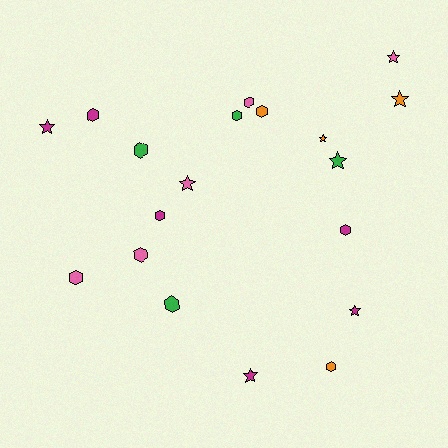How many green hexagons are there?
There are 3 green hexagons.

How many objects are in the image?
There are 19 objects.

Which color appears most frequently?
Magenta, with 6 objects.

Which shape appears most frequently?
Hexagon, with 11 objects.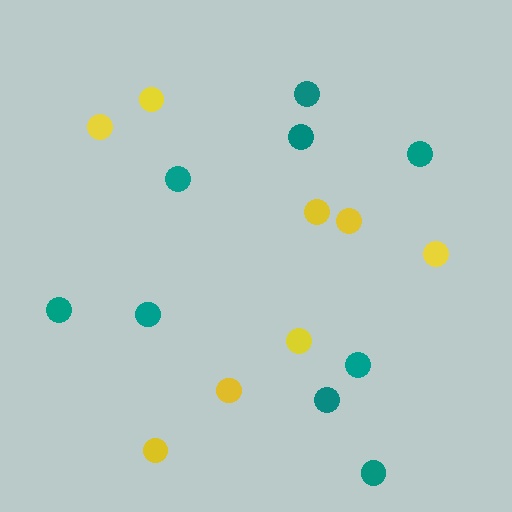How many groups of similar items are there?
There are 2 groups: one group of yellow circles (8) and one group of teal circles (9).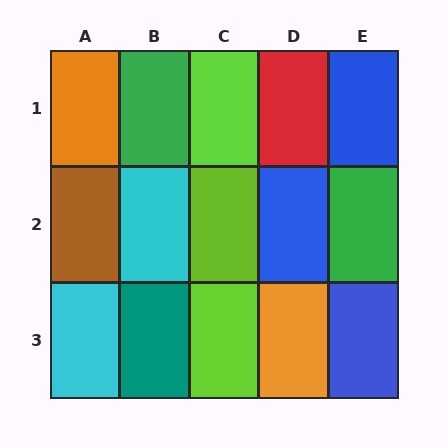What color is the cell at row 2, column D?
Blue.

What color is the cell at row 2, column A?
Brown.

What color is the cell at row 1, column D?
Red.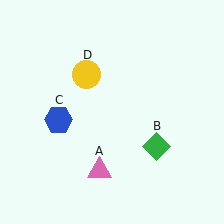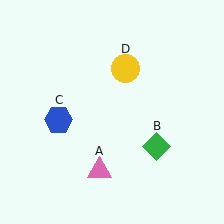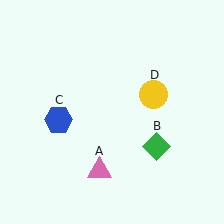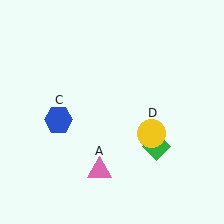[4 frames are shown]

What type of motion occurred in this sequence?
The yellow circle (object D) rotated clockwise around the center of the scene.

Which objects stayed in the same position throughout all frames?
Pink triangle (object A) and green diamond (object B) and blue hexagon (object C) remained stationary.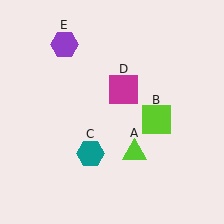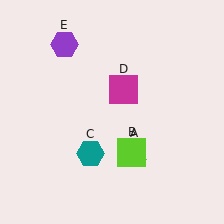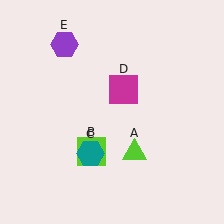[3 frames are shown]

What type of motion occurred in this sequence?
The lime square (object B) rotated clockwise around the center of the scene.